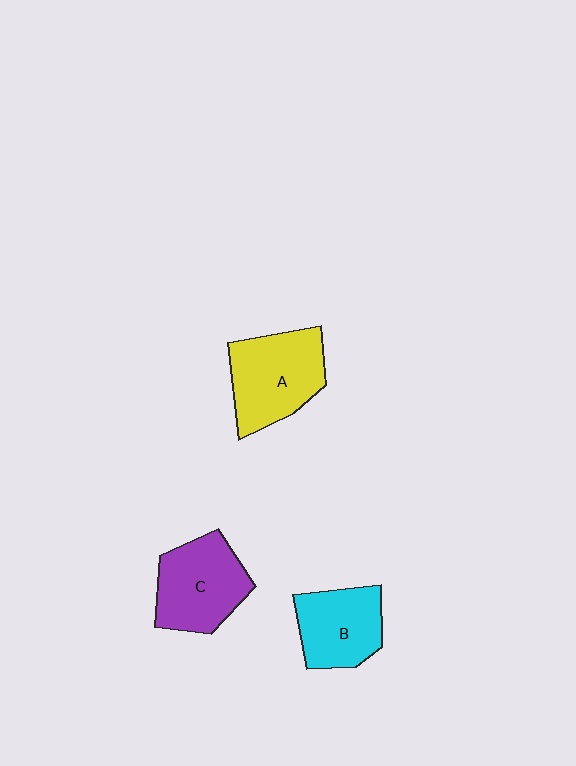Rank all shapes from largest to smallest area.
From largest to smallest: A (yellow), C (purple), B (cyan).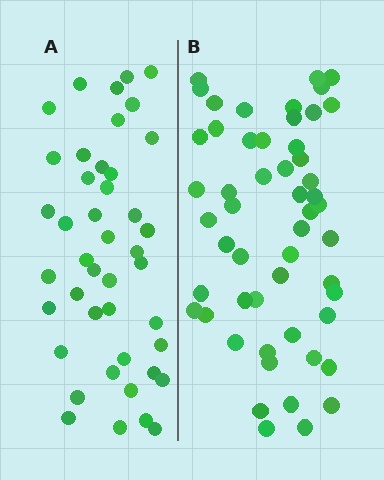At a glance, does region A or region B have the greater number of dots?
Region B (the right region) has more dots.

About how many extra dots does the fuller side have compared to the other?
Region B has roughly 10 or so more dots than region A.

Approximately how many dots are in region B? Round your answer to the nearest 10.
About 50 dots. (The exact count is 53, which rounds to 50.)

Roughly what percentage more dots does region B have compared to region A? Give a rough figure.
About 25% more.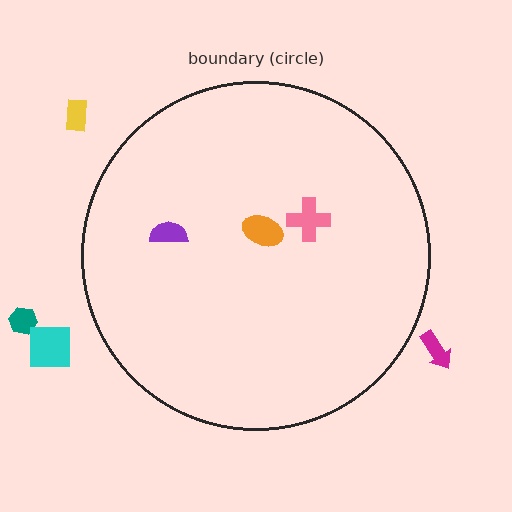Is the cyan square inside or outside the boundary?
Outside.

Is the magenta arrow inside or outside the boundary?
Outside.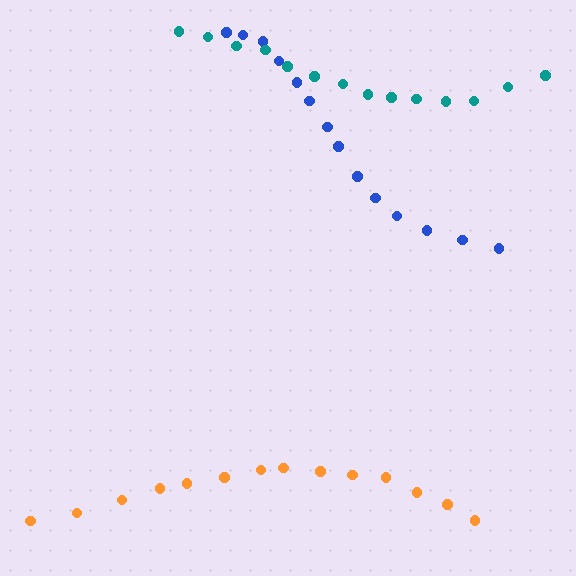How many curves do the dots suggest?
There are 3 distinct paths.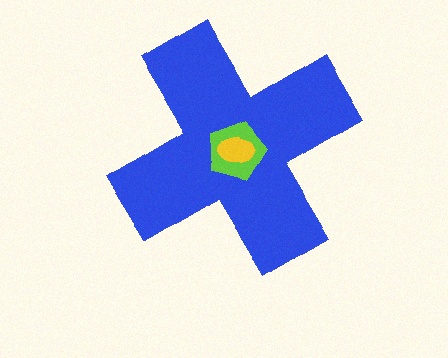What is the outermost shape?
The blue cross.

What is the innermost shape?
The yellow ellipse.